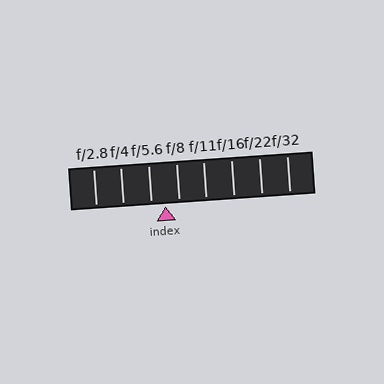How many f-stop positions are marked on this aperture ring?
There are 8 f-stop positions marked.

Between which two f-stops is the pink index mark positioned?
The index mark is between f/5.6 and f/8.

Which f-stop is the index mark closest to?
The index mark is closest to f/8.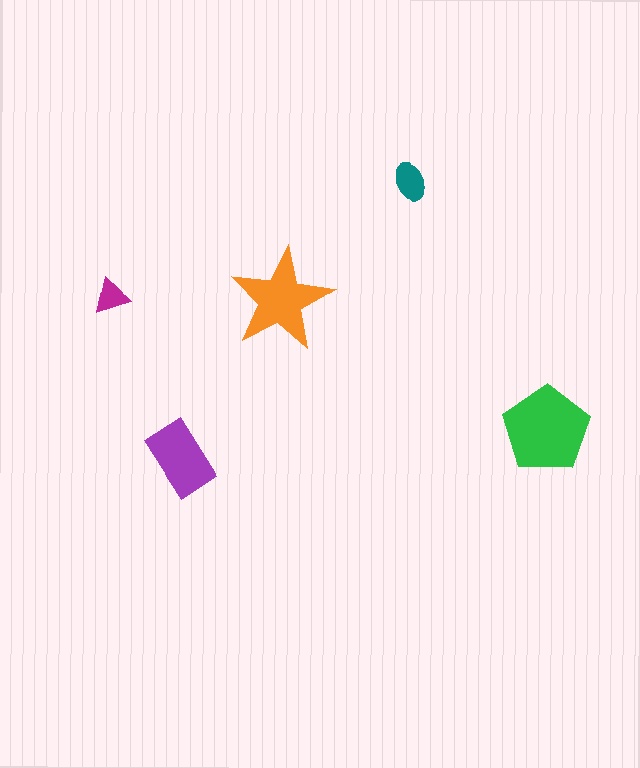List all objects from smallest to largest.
The magenta triangle, the teal ellipse, the purple rectangle, the orange star, the green pentagon.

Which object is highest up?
The teal ellipse is topmost.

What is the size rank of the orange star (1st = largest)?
2nd.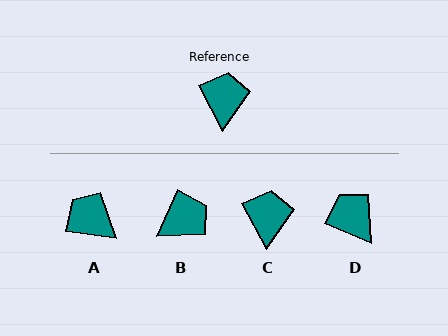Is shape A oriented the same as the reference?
No, it is off by about 54 degrees.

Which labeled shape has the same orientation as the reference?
C.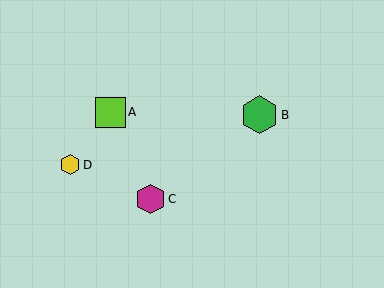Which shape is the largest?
The green hexagon (labeled B) is the largest.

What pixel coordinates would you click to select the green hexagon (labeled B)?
Click at (260, 115) to select the green hexagon B.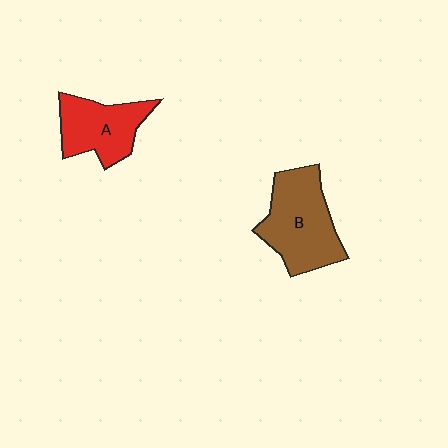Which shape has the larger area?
Shape B (brown).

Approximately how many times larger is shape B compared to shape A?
Approximately 1.3 times.